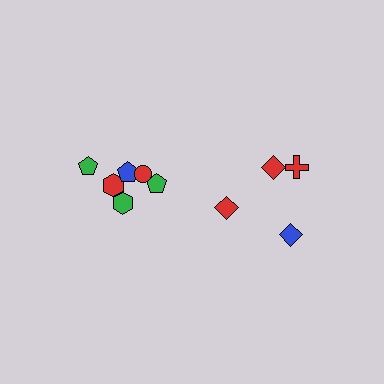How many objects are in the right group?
There are 4 objects.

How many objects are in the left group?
There are 6 objects.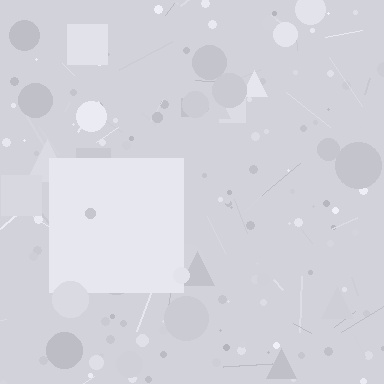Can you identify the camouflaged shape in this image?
The camouflaged shape is a square.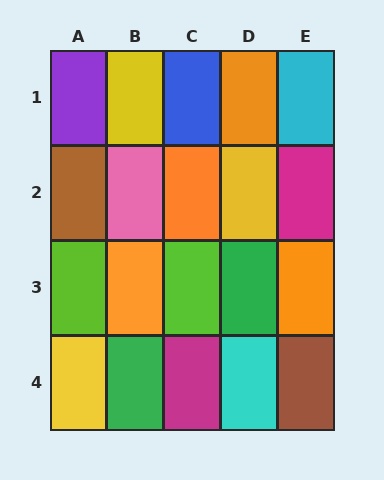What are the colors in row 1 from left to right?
Purple, yellow, blue, orange, cyan.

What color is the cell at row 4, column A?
Yellow.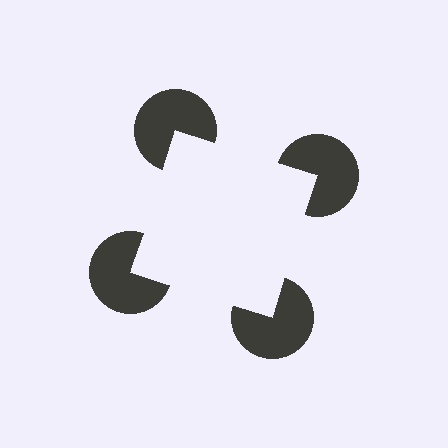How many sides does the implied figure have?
4 sides.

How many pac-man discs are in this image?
There are 4 — one at each vertex of the illusory square.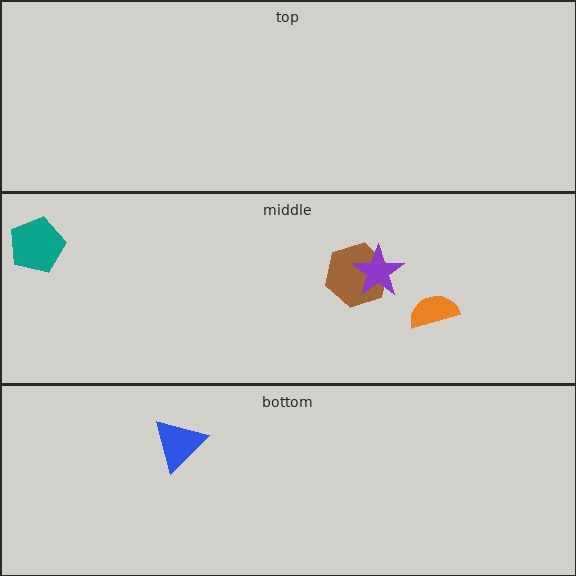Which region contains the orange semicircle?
The middle region.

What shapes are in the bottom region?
The blue triangle.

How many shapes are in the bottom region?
1.